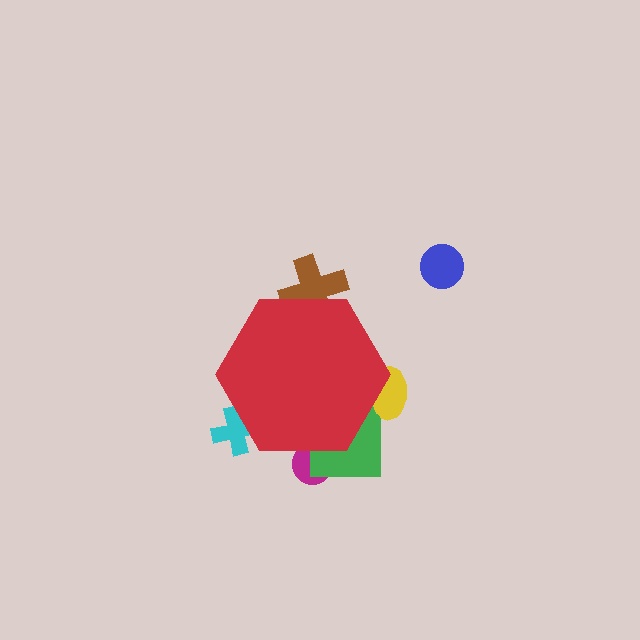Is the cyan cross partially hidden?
Yes, the cyan cross is partially hidden behind the red hexagon.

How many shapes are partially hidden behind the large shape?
5 shapes are partially hidden.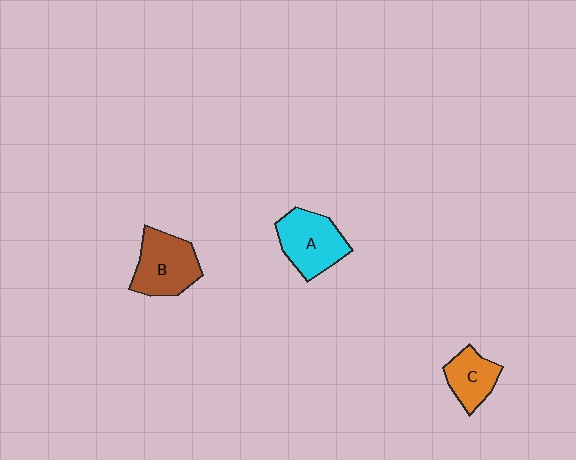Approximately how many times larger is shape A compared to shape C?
Approximately 1.5 times.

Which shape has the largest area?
Shape B (brown).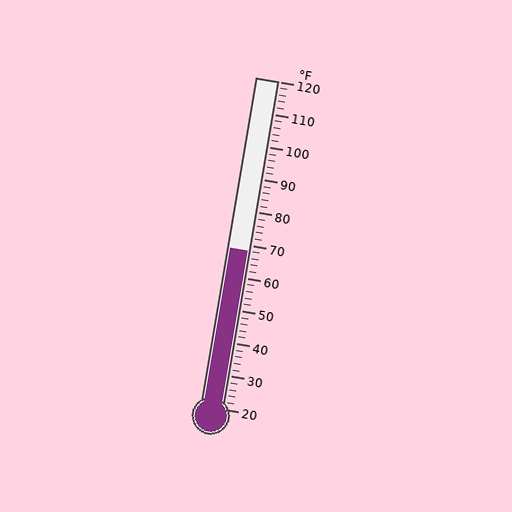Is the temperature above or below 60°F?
The temperature is above 60°F.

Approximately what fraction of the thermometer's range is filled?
The thermometer is filled to approximately 50% of its range.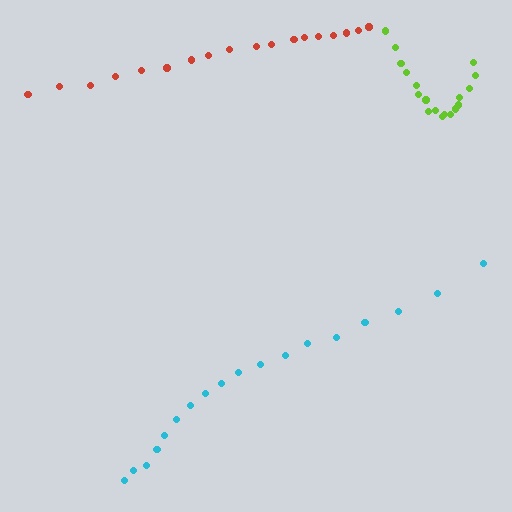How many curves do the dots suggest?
There are 3 distinct paths.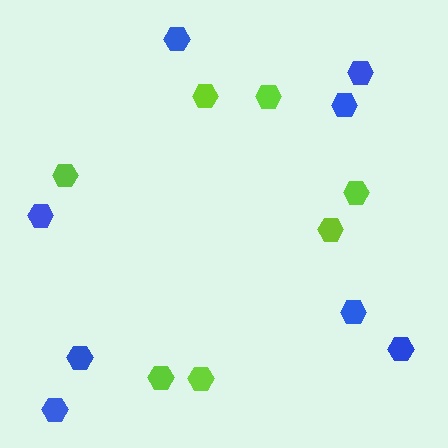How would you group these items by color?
There are 2 groups: one group of lime hexagons (7) and one group of blue hexagons (8).